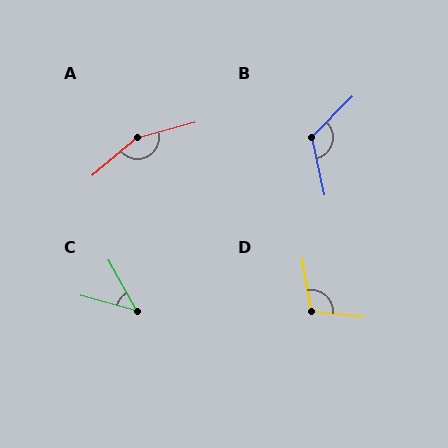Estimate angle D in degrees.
Approximately 106 degrees.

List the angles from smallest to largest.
C (46°), D (106°), B (122°), A (155°).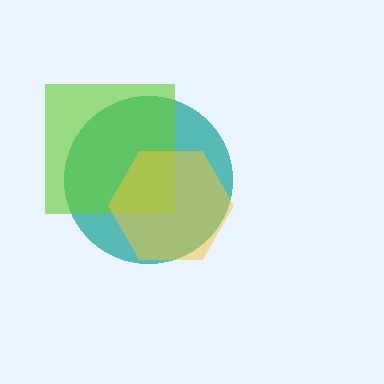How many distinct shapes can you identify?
There are 3 distinct shapes: a teal circle, a lime square, a yellow hexagon.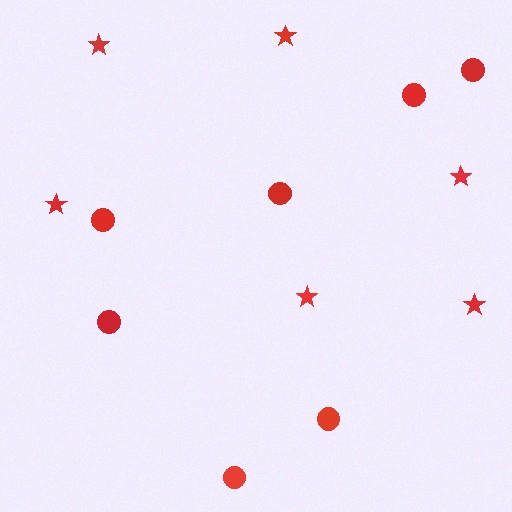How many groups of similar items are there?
There are 2 groups: one group of stars (6) and one group of circles (7).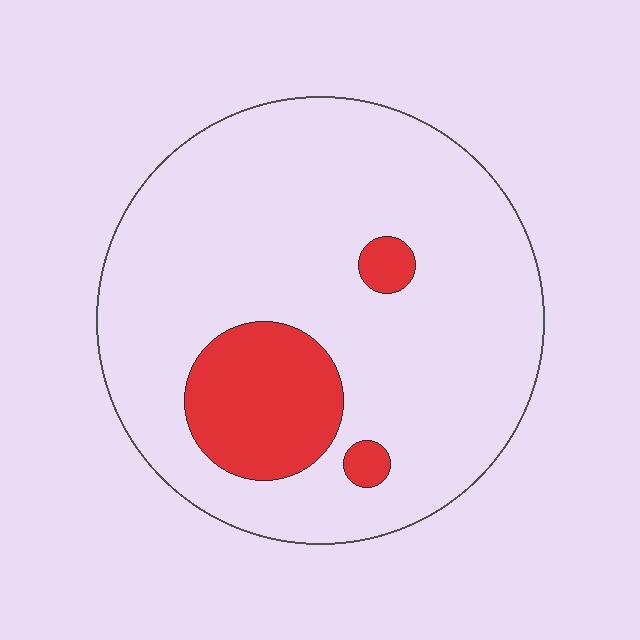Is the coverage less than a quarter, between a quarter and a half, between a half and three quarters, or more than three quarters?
Less than a quarter.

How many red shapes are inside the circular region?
3.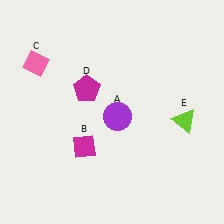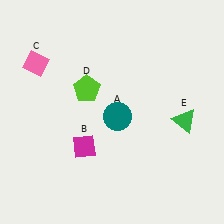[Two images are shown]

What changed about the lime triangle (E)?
In Image 1, E is lime. In Image 2, it changed to green.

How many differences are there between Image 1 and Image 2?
There are 3 differences between the two images.